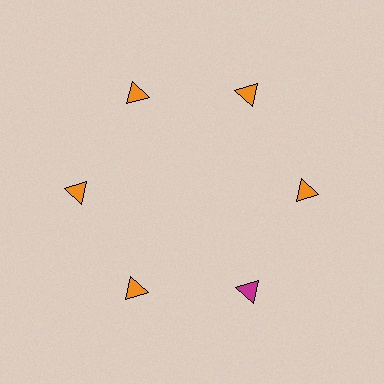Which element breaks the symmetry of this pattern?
The magenta triangle at roughly the 5 o'clock position breaks the symmetry. All other shapes are orange triangles.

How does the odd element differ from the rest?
It has a different color: magenta instead of orange.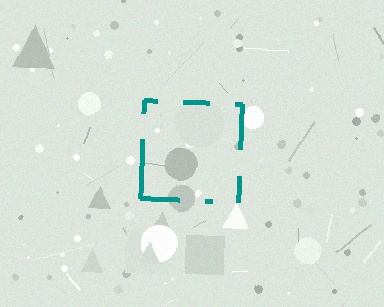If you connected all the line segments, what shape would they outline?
They would outline a square.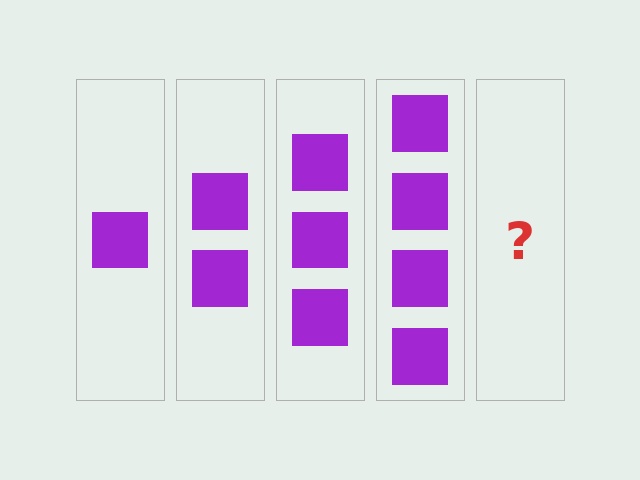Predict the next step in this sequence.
The next step is 5 squares.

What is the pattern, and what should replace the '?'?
The pattern is that each step adds one more square. The '?' should be 5 squares.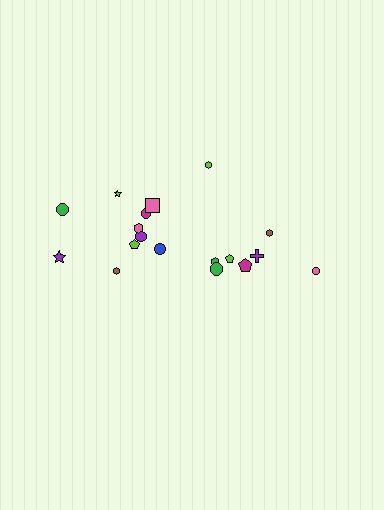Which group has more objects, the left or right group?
The left group.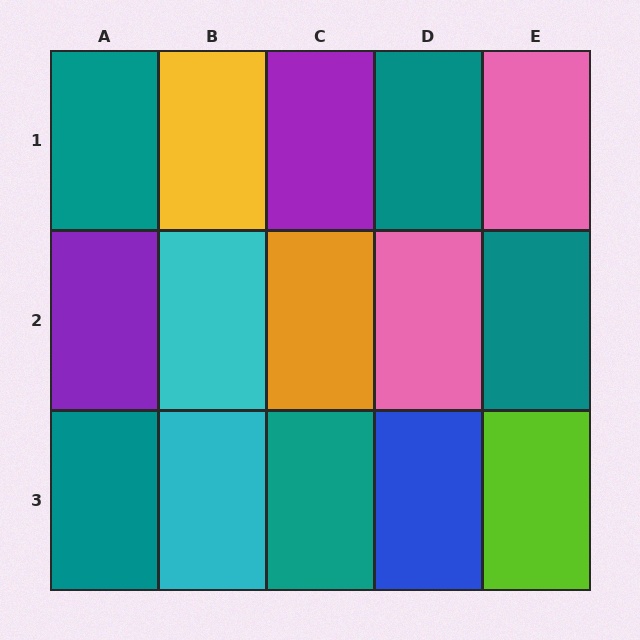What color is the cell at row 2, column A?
Purple.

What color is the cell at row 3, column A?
Teal.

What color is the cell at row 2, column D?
Pink.